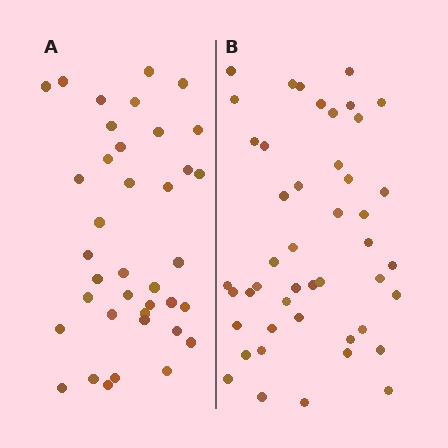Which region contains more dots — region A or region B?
Region B (the right region) has more dots.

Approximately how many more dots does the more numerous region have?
Region B has roughly 8 or so more dots than region A.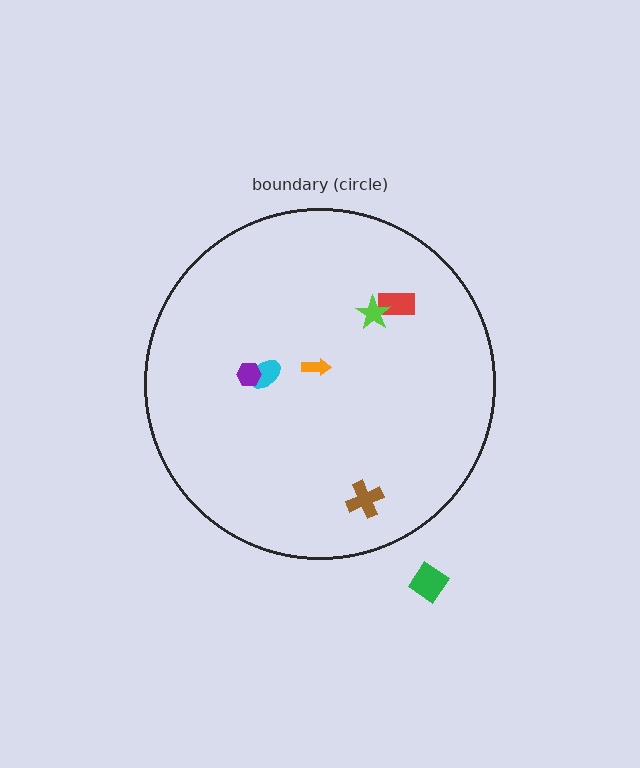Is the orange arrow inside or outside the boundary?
Inside.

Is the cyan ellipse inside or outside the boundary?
Inside.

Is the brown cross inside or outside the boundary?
Inside.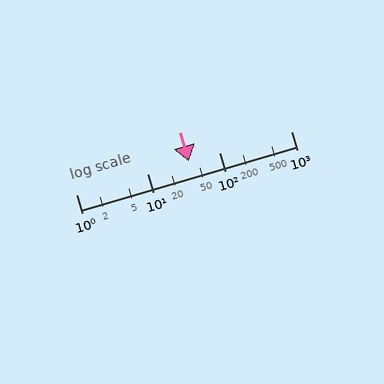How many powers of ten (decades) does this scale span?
The scale spans 3 decades, from 1 to 1000.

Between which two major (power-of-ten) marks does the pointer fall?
The pointer is between 10 and 100.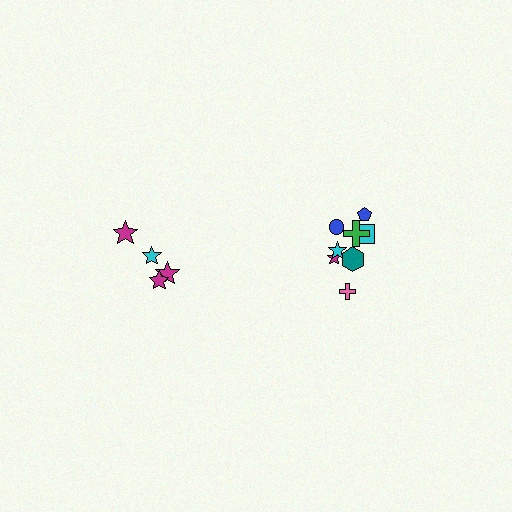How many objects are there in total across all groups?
There are 13 objects.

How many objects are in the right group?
There are 8 objects.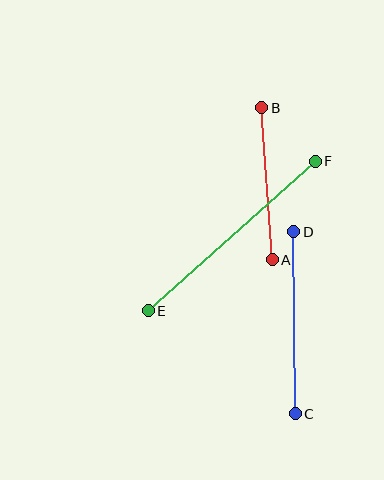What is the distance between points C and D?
The distance is approximately 182 pixels.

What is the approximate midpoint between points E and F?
The midpoint is at approximately (232, 236) pixels.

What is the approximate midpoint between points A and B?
The midpoint is at approximately (267, 184) pixels.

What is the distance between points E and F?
The distance is approximately 224 pixels.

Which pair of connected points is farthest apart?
Points E and F are farthest apart.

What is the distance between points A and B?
The distance is approximately 152 pixels.